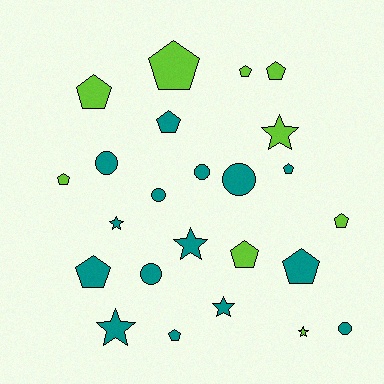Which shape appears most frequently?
Pentagon, with 12 objects.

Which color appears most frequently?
Teal, with 15 objects.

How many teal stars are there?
There are 4 teal stars.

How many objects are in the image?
There are 24 objects.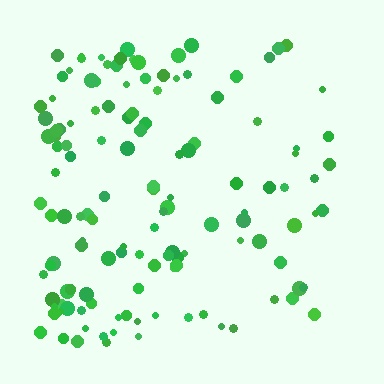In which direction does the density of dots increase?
From right to left, with the left side densest.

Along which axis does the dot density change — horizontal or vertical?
Horizontal.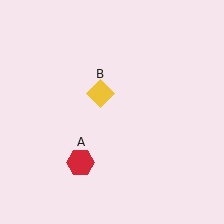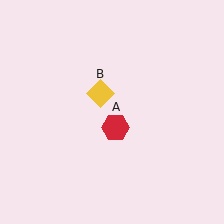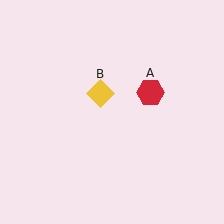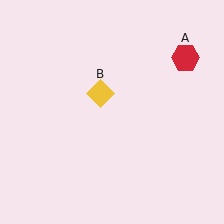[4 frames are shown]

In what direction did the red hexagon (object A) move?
The red hexagon (object A) moved up and to the right.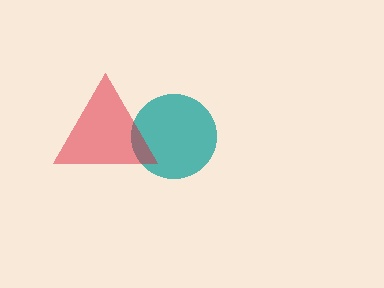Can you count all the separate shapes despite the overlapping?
Yes, there are 2 separate shapes.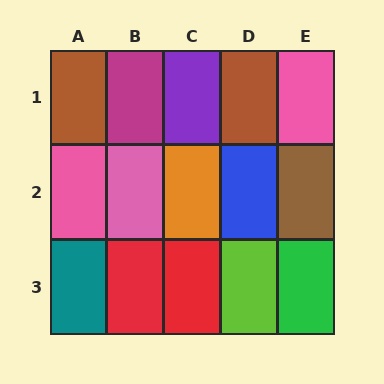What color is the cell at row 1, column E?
Pink.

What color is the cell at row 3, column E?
Green.